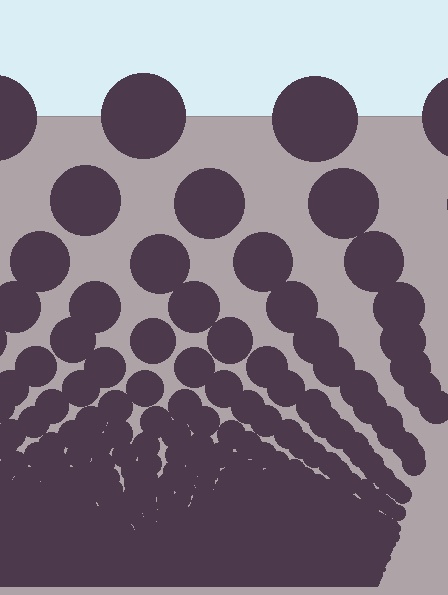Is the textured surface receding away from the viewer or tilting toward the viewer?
The surface appears to tilt toward the viewer. Texture elements get larger and sparser toward the top.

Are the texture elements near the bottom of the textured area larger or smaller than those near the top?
Smaller. The gradient is inverted — elements near the bottom are smaller and denser.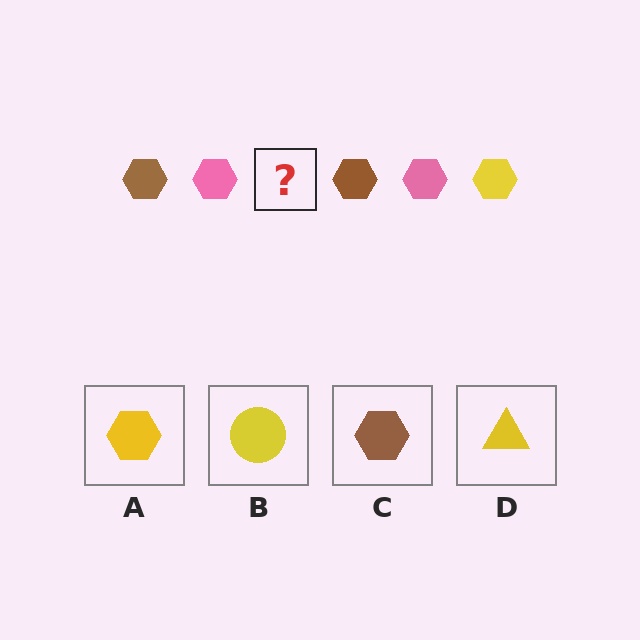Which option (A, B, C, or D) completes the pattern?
A.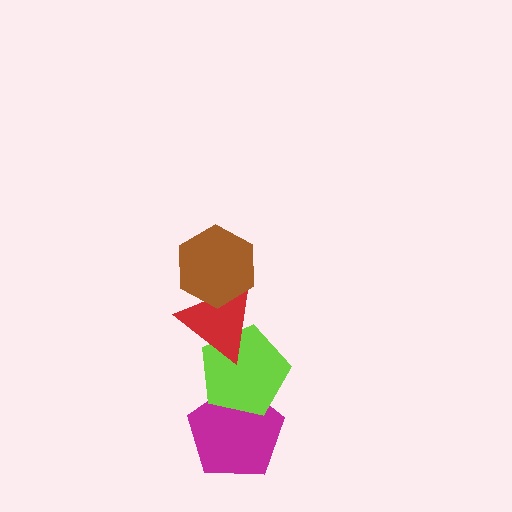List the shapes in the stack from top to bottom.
From top to bottom: the brown hexagon, the red triangle, the lime pentagon, the magenta pentagon.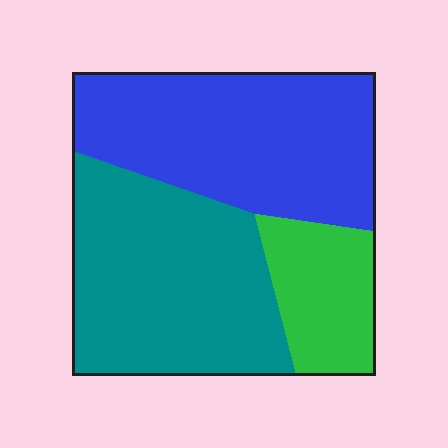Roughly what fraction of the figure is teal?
Teal takes up about two fifths (2/5) of the figure.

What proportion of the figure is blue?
Blue covers about 40% of the figure.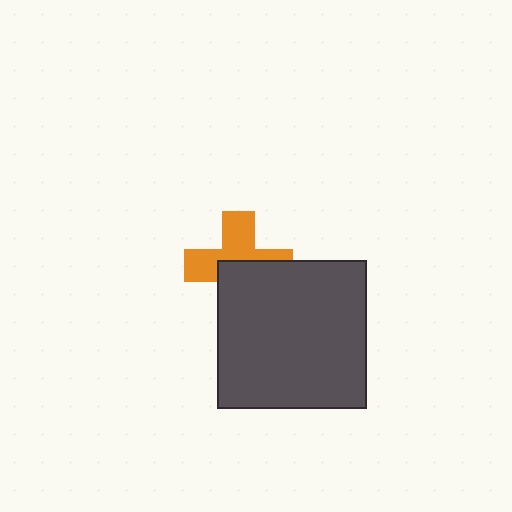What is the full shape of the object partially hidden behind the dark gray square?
The partially hidden object is an orange cross.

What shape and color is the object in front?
The object in front is a dark gray square.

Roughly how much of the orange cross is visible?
About half of it is visible (roughly 51%).